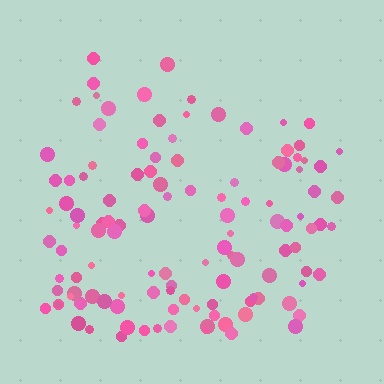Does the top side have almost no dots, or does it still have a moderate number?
Still a moderate number, just noticeably fewer than the bottom.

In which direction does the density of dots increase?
From top to bottom, with the bottom side densest.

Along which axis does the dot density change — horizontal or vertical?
Vertical.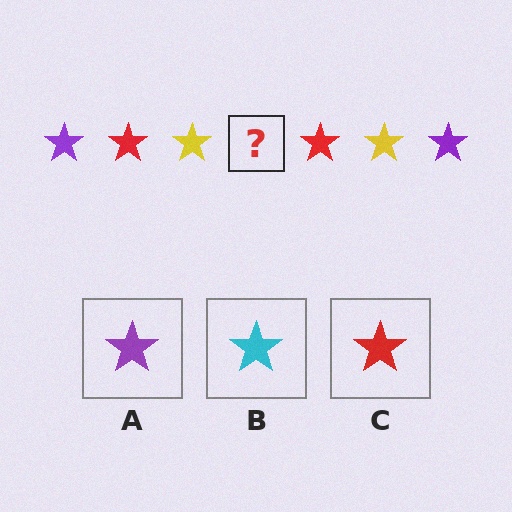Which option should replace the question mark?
Option A.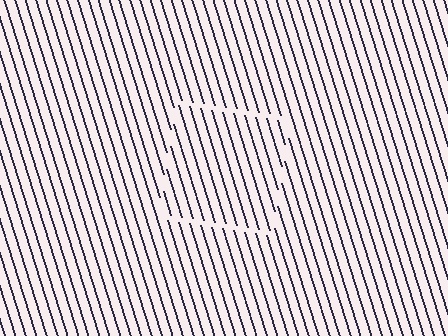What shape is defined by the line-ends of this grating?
An illusory square. The interior of the shape contains the same grating, shifted by half a period — the contour is defined by the phase discontinuity where line-ends from the inner and outer gratings abut.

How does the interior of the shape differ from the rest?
The interior of the shape contains the same grating, shifted by half a period — the contour is defined by the phase discontinuity where line-ends from the inner and outer gratings abut.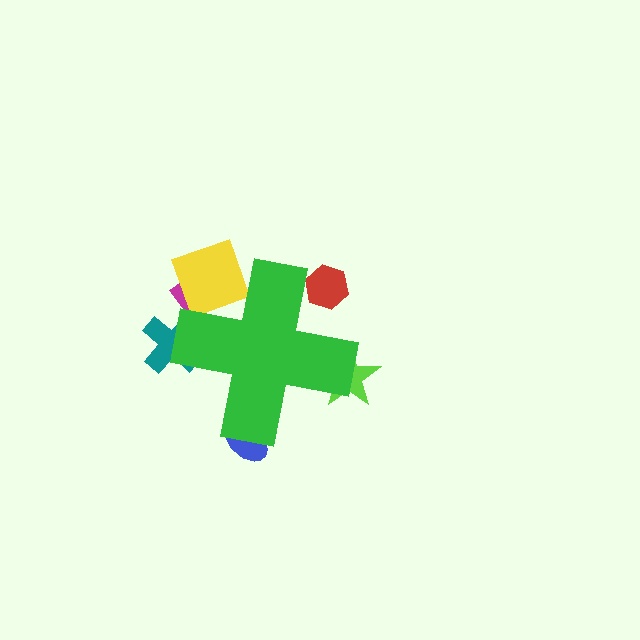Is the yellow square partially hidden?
Yes, the yellow square is partially hidden behind the green cross.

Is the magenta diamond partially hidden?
Yes, the magenta diamond is partially hidden behind the green cross.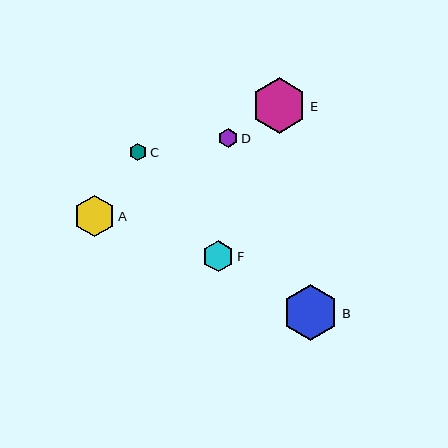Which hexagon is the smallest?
Hexagon C is the smallest with a size of approximately 17 pixels.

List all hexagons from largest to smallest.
From largest to smallest: B, E, A, F, D, C.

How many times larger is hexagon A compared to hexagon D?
Hexagon A is approximately 2.1 times the size of hexagon D.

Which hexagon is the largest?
Hexagon B is the largest with a size of approximately 56 pixels.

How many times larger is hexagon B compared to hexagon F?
Hexagon B is approximately 1.8 times the size of hexagon F.